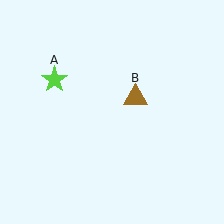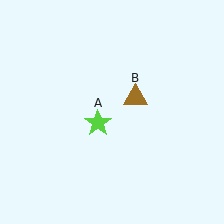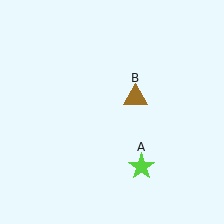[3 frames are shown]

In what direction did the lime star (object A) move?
The lime star (object A) moved down and to the right.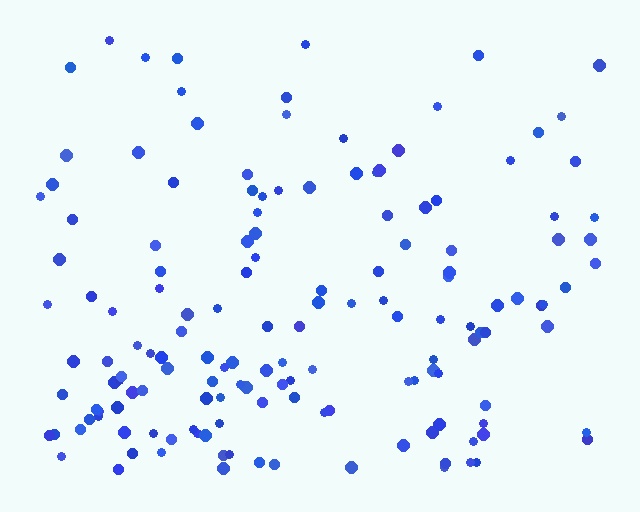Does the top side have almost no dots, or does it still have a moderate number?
Still a moderate number, just noticeably fewer than the bottom.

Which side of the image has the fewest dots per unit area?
The top.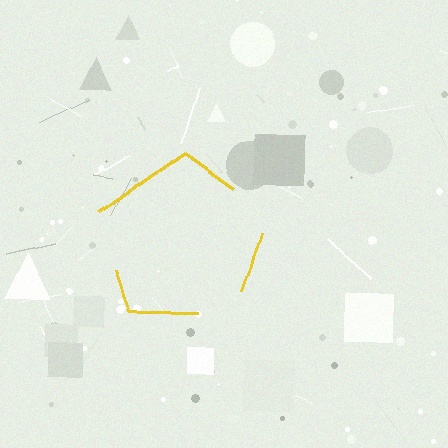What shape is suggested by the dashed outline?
The dashed outline suggests a pentagon.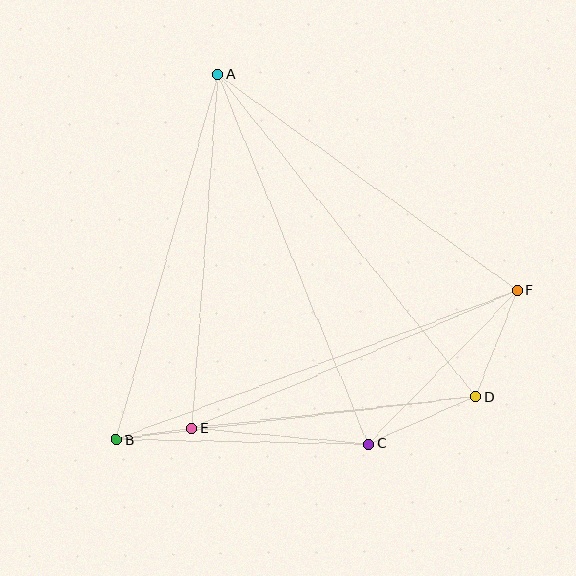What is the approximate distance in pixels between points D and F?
The distance between D and F is approximately 115 pixels.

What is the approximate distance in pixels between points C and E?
The distance between C and E is approximately 177 pixels.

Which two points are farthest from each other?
Points B and F are farthest from each other.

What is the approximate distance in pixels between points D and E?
The distance between D and E is approximately 285 pixels.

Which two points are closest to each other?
Points B and E are closest to each other.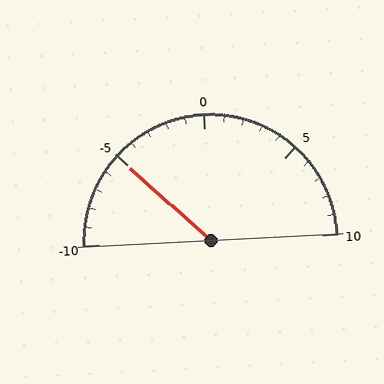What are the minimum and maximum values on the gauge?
The gauge ranges from -10 to 10.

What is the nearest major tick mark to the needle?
The nearest major tick mark is -5.